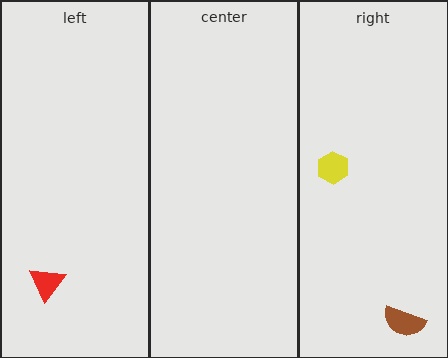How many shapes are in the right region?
2.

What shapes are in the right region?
The yellow hexagon, the brown semicircle.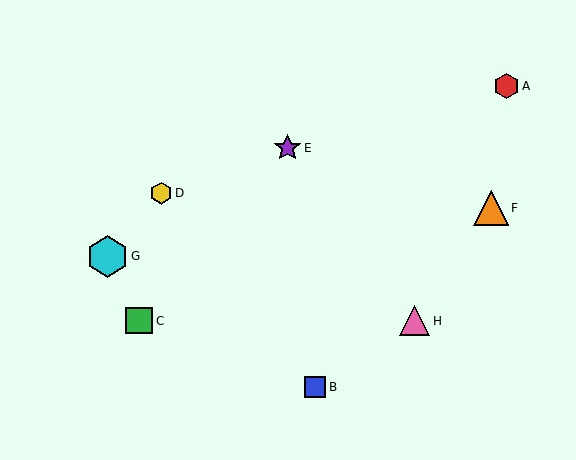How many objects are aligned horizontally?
2 objects (C, H) are aligned horizontally.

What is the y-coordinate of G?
Object G is at y≈256.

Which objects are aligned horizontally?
Objects C, H are aligned horizontally.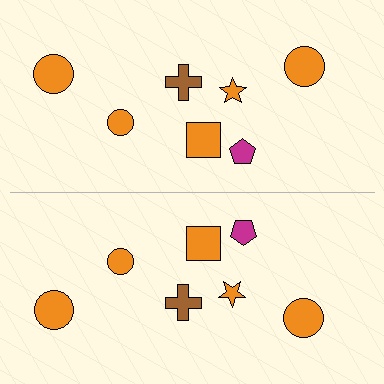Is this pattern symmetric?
Yes, this pattern has bilateral (reflection) symmetry.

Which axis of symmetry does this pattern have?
The pattern has a horizontal axis of symmetry running through the center of the image.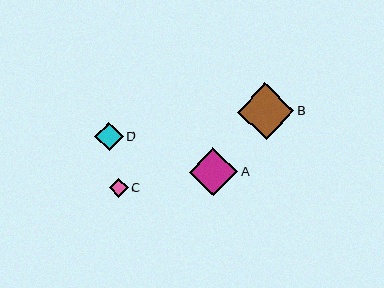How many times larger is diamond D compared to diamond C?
Diamond D is approximately 1.5 times the size of diamond C.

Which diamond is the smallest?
Diamond C is the smallest with a size of approximately 19 pixels.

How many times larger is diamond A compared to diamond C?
Diamond A is approximately 2.5 times the size of diamond C.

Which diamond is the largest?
Diamond B is the largest with a size of approximately 57 pixels.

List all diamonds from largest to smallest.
From largest to smallest: B, A, D, C.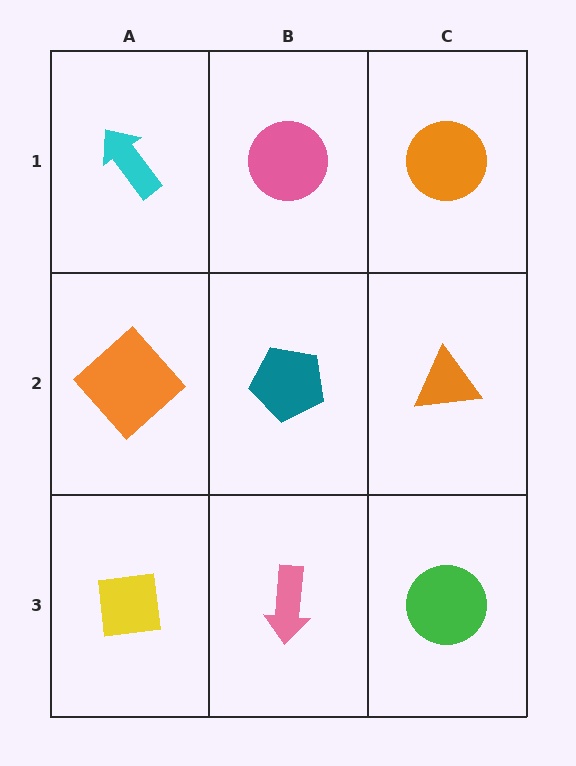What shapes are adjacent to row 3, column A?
An orange diamond (row 2, column A), a pink arrow (row 3, column B).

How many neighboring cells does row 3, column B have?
3.